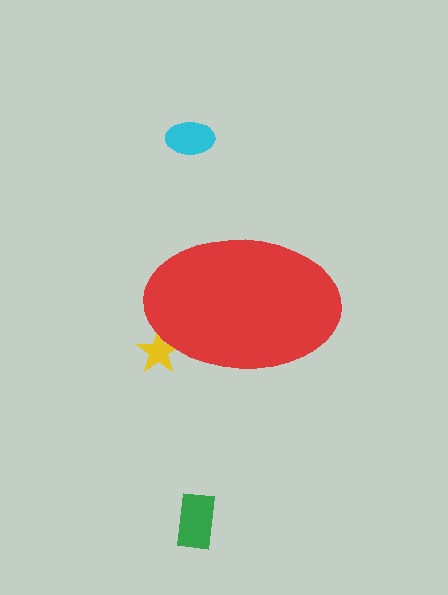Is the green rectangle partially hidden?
No, the green rectangle is fully visible.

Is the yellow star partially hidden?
Yes, the yellow star is partially hidden behind the red ellipse.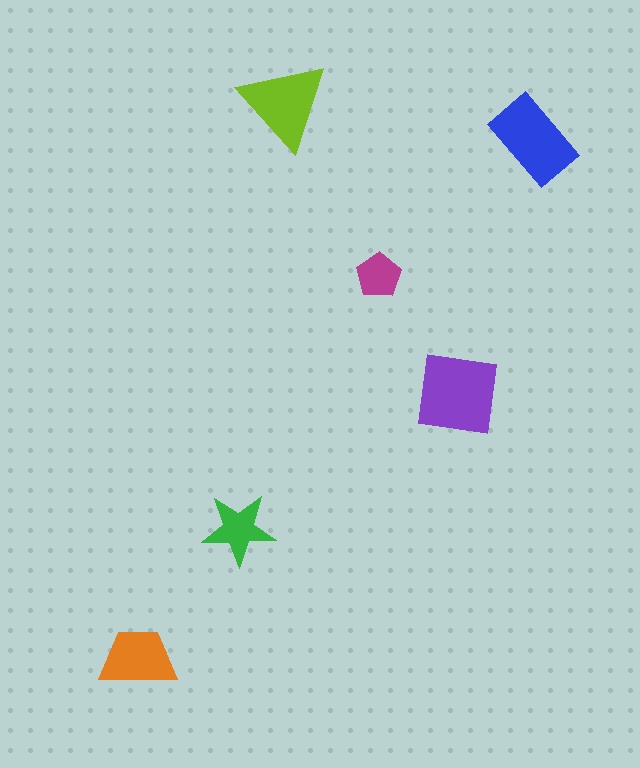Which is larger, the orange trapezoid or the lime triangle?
The lime triangle.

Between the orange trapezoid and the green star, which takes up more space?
The orange trapezoid.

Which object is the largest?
The purple square.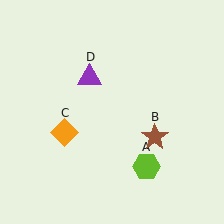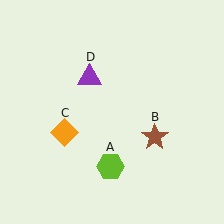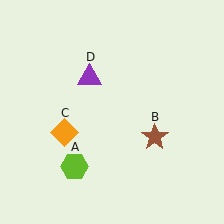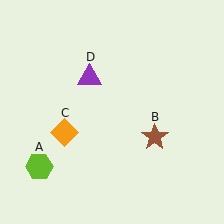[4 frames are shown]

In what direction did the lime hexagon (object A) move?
The lime hexagon (object A) moved left.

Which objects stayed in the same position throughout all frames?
Brown star (object B) and orange diamond (object C) and purple triangle (object D) remained stationary.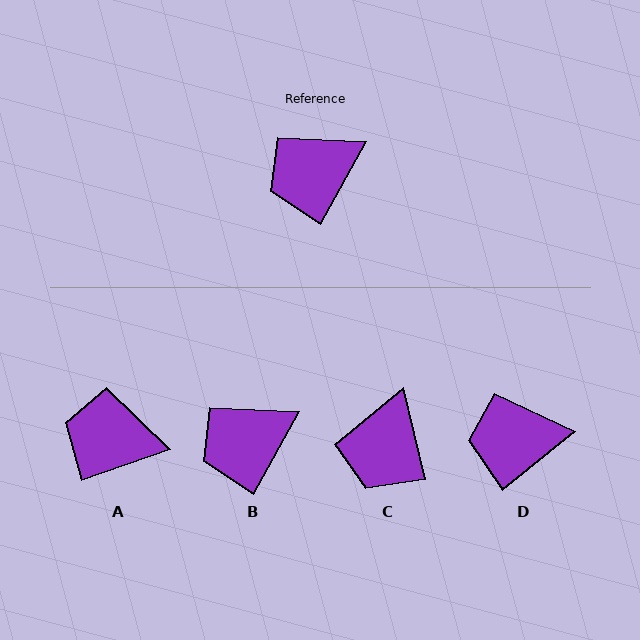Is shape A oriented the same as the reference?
No, it is off by about 42 degrees.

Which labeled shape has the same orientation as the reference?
B.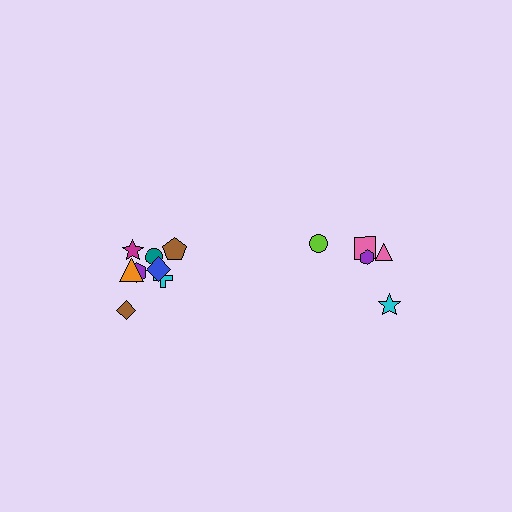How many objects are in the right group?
There are 5 objects.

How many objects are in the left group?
There are 8 objects.